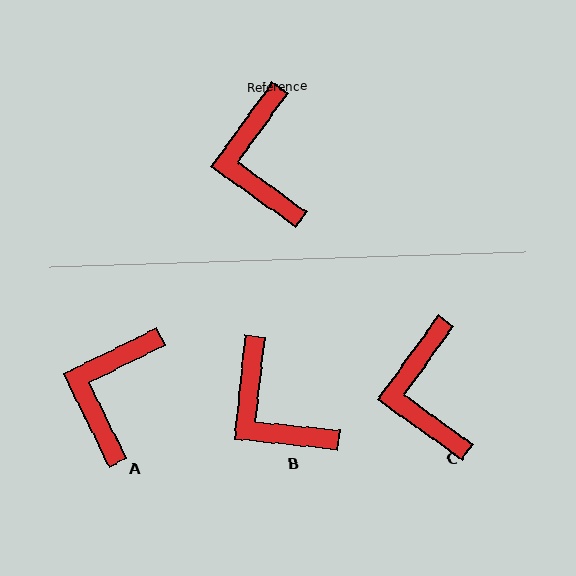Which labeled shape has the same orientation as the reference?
C.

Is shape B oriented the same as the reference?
No, it is off by about 30 degrees.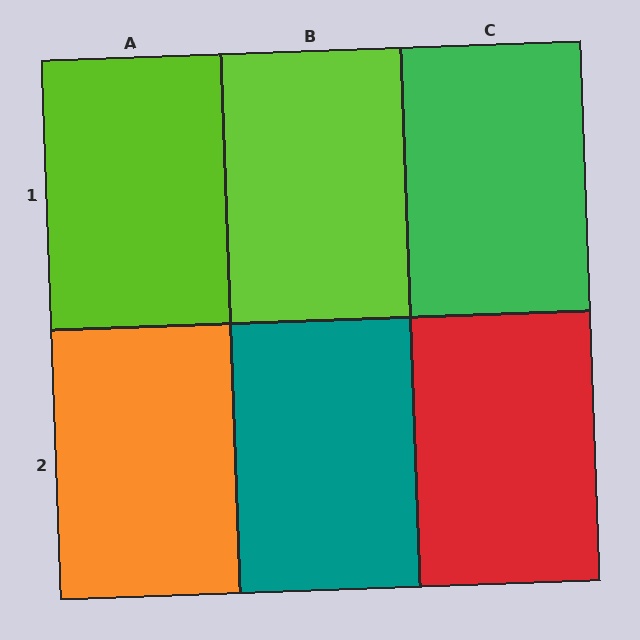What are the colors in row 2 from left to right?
Orange, teal, red.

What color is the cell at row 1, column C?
Green.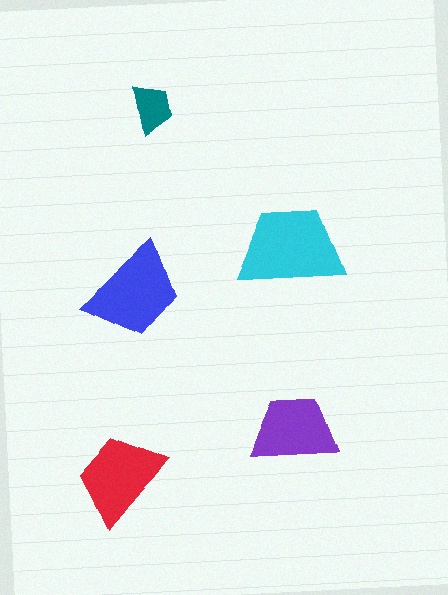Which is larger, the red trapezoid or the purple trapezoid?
The red one.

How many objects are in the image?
There are 5 objects in the image.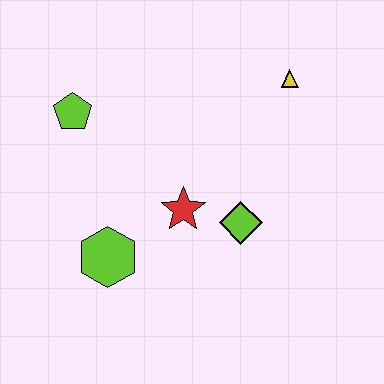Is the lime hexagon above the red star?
No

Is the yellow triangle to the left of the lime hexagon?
No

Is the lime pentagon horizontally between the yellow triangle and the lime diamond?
No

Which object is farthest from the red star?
The yellow triangle is farthest from the red star.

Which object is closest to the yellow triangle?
The lime diamond is closest to the yellow triangle.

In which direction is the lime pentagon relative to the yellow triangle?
The lime pentagon is to the left of the yellow triangle.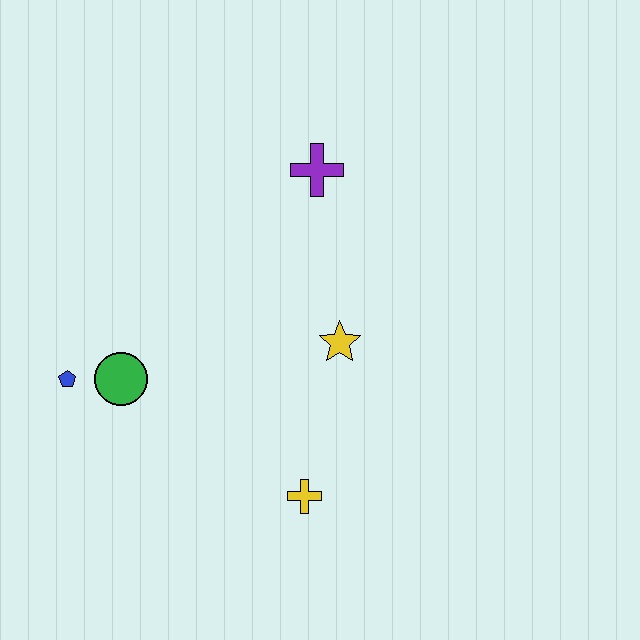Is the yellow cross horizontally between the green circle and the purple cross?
Yes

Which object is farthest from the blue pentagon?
The purple cross is farthest from the blue pentagon.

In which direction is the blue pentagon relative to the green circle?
The blue pentagon is to the left of the green circle.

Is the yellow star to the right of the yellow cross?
Yes